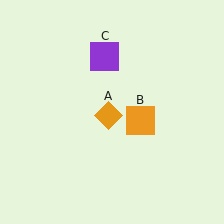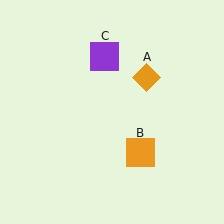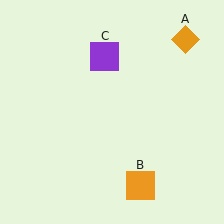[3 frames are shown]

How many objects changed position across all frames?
2 objects changed position: orange diamond (object A), orange square (object B).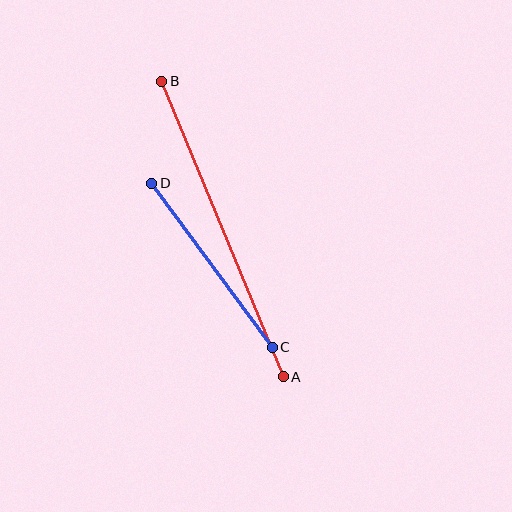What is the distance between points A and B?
The distance is approximately 319 pixels.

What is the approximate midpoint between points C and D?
The midpoint is at approximately (212, 265) pixels.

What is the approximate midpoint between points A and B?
The midpoint is at approximately (222, 229) pixels.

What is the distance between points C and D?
The distance is approximately 204 pixels.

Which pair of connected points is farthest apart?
Points A and B are farthest apart.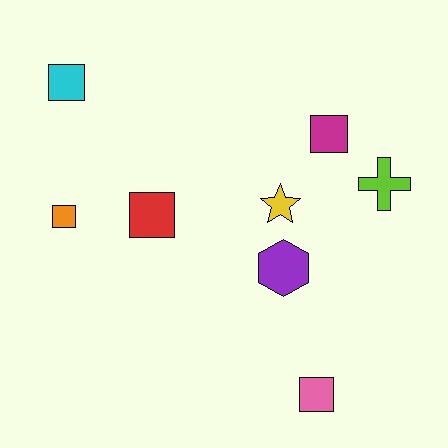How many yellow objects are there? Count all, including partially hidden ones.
There is 1 yellow object.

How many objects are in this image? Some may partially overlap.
There are 8 objects.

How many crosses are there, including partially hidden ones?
There is 1 cross.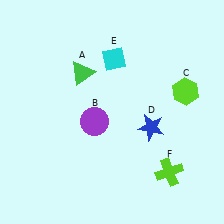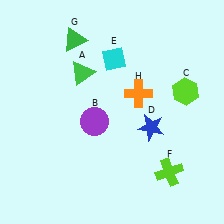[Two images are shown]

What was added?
A green triangle (G), an orange cross (H) were added in Image 2.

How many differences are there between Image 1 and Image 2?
There are 2 differences between the two images.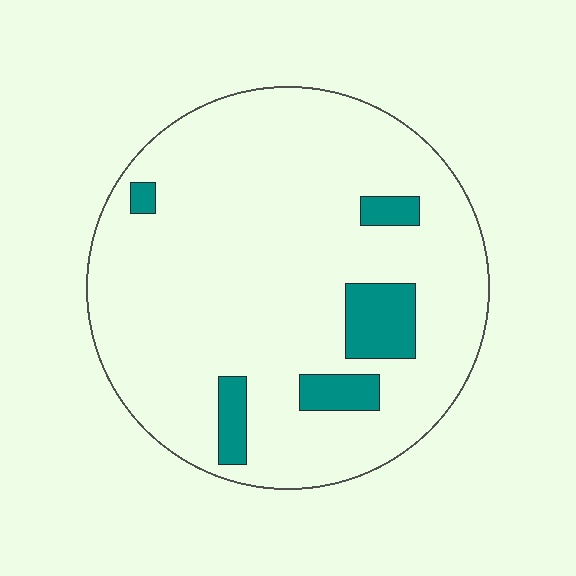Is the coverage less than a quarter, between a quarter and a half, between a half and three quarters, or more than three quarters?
Less than a quarter.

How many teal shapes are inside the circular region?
5.